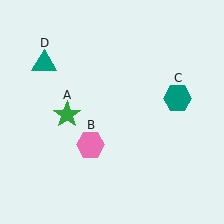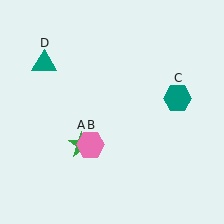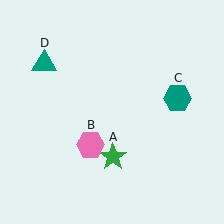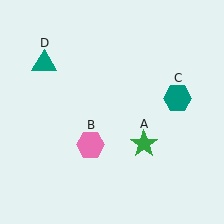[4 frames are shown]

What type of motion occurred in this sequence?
The green star (object A) rotated counterclockwise around the center of the scene.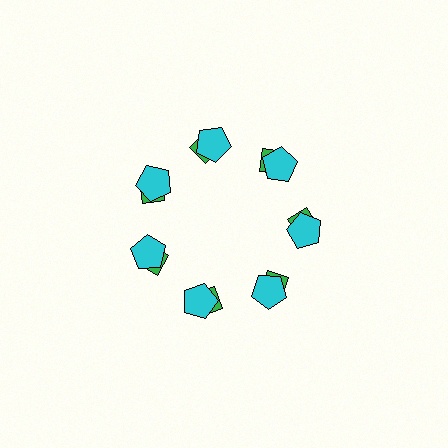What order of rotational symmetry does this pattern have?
This pattern has 7-fold rotational symmetry.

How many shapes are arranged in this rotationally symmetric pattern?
There are 14 shapes, arranged in 7 groups of 2.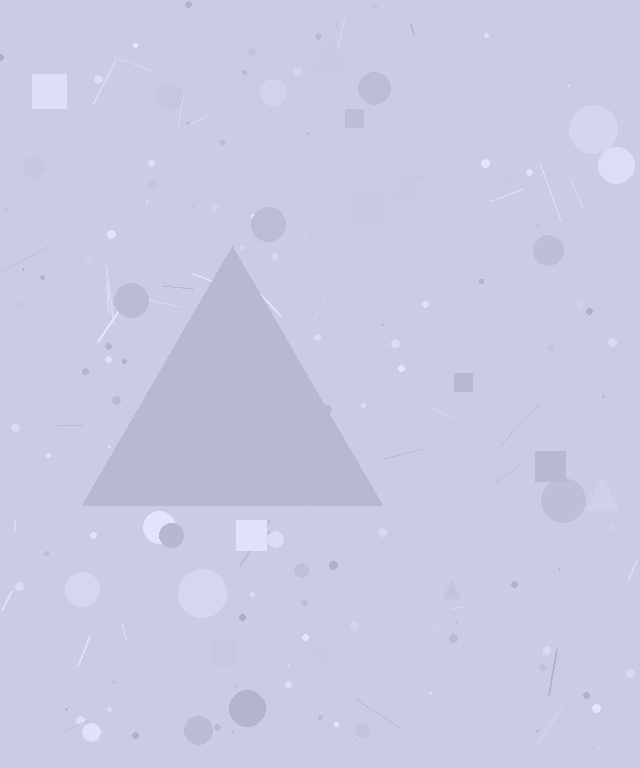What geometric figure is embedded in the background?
A triangle is embedded in the background.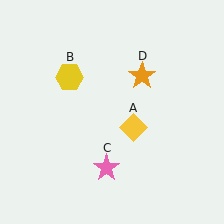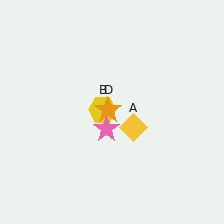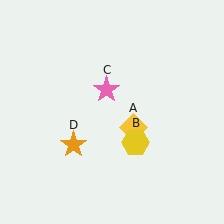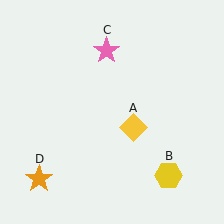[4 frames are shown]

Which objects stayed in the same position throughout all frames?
Yellow diamond (object A) remained stationary.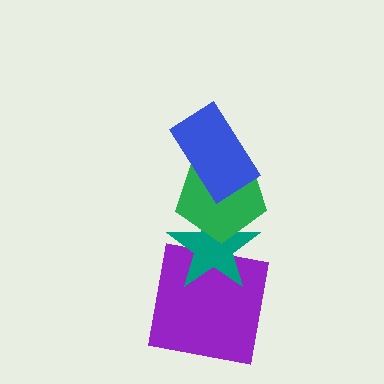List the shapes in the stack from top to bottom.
From top to bottom: the blue rectangle, the green pentagon, the teal star, the purple square.